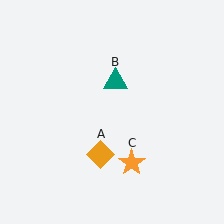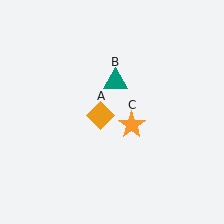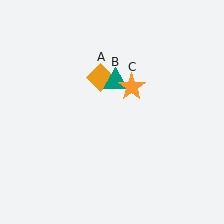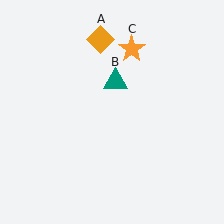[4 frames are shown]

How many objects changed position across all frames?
2 objects changed position: orange diamond (object A), orange star (object C).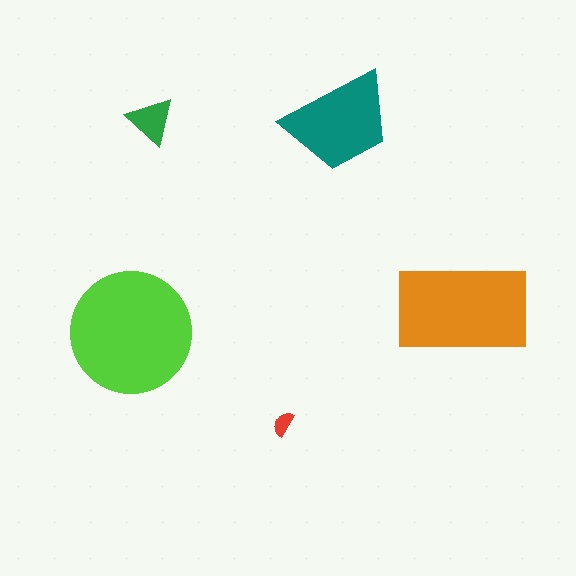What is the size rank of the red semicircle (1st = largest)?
5th.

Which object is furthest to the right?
The orange rectangle is rightmost.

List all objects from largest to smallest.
The lime circle, the orange rectangle, the teal trapezoid, the green triangle, the red semicircle.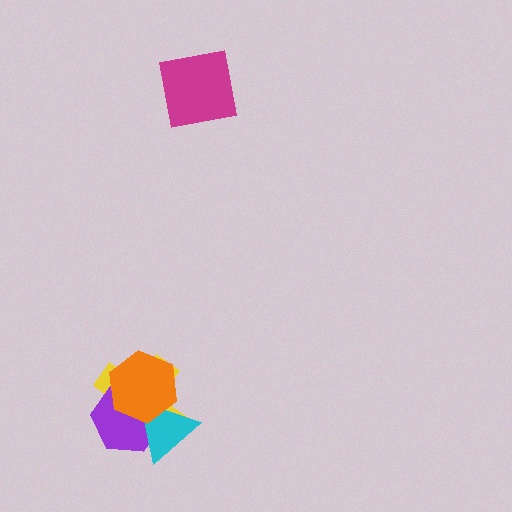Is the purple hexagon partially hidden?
Yes, it is partially covered by another shape.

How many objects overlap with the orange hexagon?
3 objects overlap with the orange hexagon.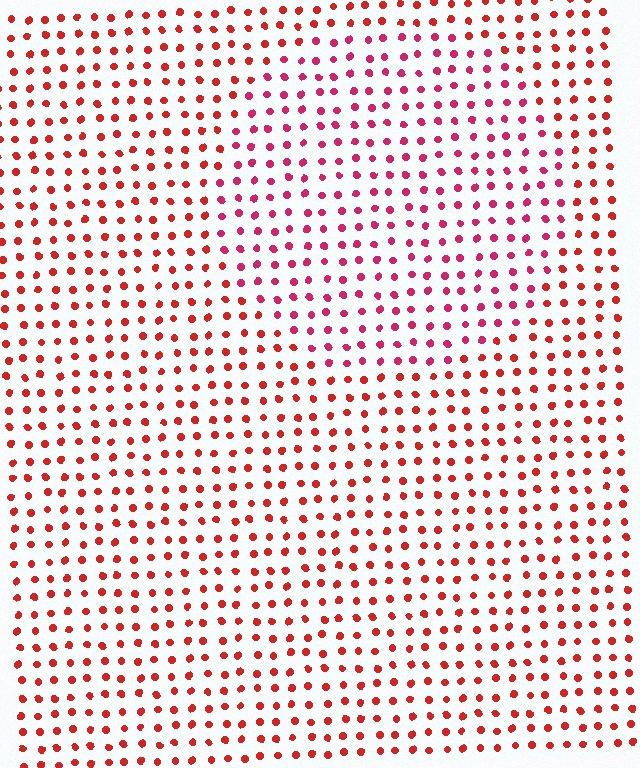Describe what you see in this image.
The image is filled with small red elements in a uniform arrangement. A circle-shaped region is visible where the elements are tinted to a slightly different hue, forming a subtle color boundary.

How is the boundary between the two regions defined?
The boundary is defined purely by a slight shift in hue (about 25 degrees). Spacing, size, and orientation are identical on both sides.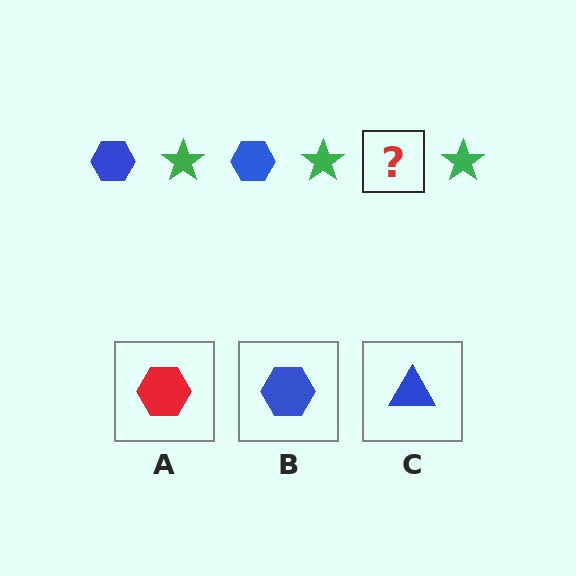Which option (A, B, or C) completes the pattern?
B.